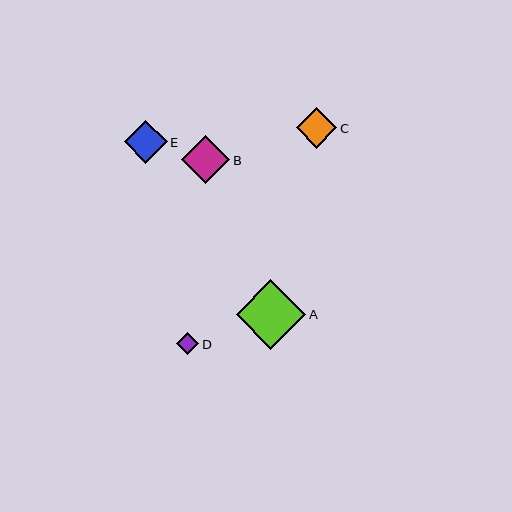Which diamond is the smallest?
Diamond D is the smallest with a size of approximately 22 pixels.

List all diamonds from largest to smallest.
From largest to smallest: A, B, E, C, D.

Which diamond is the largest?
Diamond A is the largest with a size of approximately 70 pixels.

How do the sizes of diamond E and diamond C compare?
Diamond E and diamond C are approximately the same size.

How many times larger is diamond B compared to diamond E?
Diamond B is approximately 1.1 times the size of diamond E.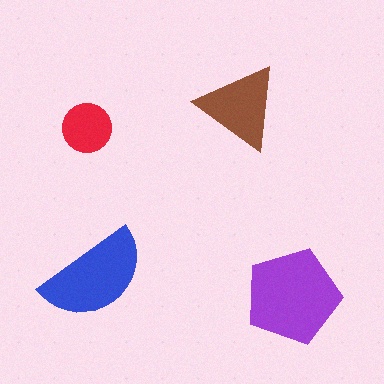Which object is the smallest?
The red circle.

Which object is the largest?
The purple pentagon.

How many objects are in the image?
There are 4 objects in the image.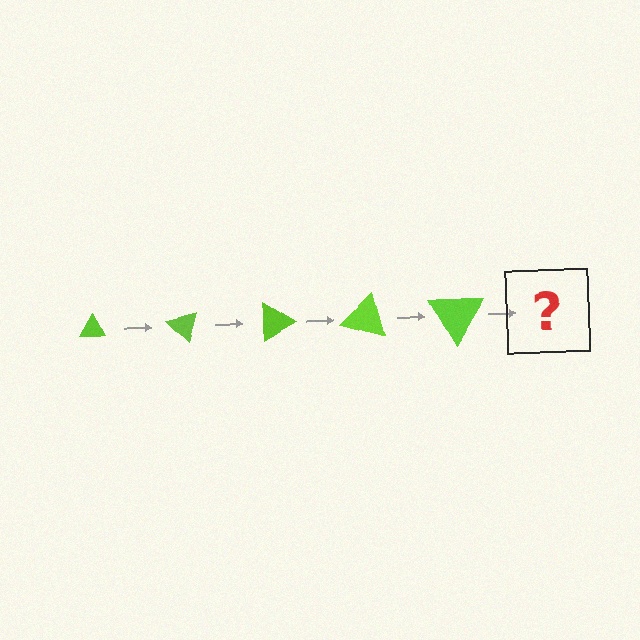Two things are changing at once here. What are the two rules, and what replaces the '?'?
The two rules are that the triangle grows larger each step and it rotates 45 degrees each step. The '?' should be a triangle, larger than the previous one and rotated 225 degrees from the start.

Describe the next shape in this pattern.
It should be a triangle, larger than the previous one and rotated 225 degrees from the start.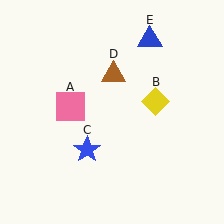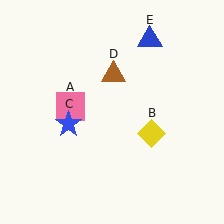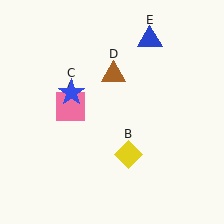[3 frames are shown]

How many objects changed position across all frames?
2 objects changed position: yellow diamond (object B), blue star (object C).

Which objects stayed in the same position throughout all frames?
Pink square (object A) and brown triangle (object D) and blue triangle (object E) remained stationary.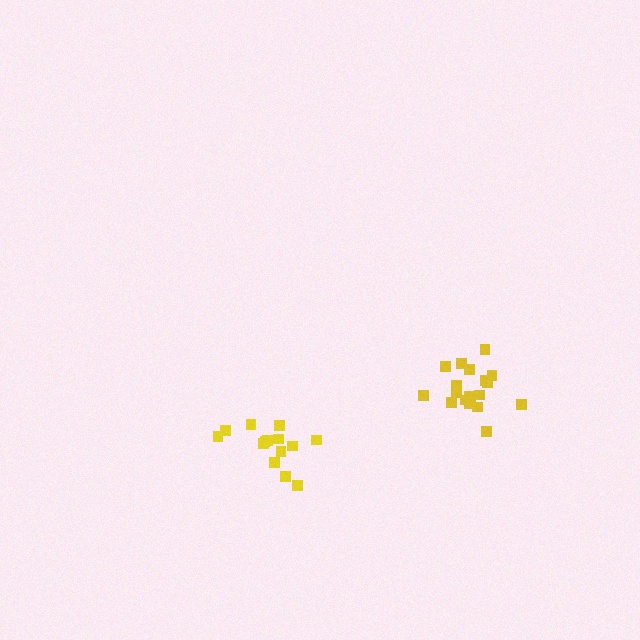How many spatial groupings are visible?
There are 2 spatial groupings.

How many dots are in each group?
Group 1: 19 dots, Group 2: 14 dots (33 total).